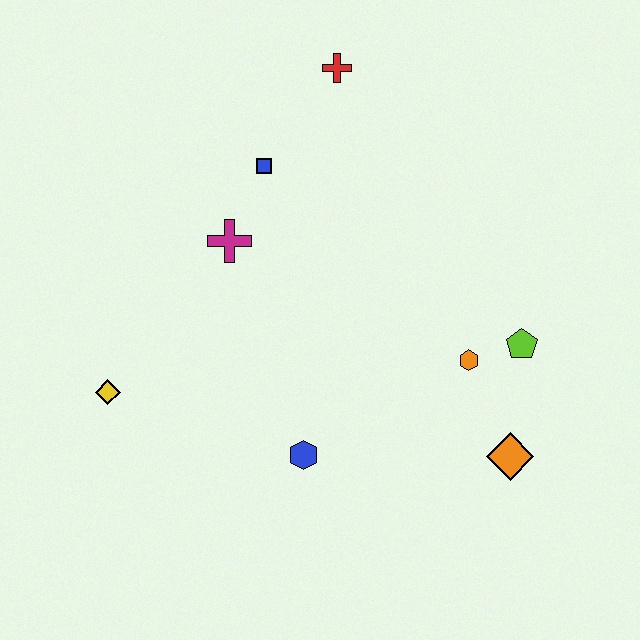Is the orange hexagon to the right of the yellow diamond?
Yes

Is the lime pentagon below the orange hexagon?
No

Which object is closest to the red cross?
The blue square is closest to the red cross.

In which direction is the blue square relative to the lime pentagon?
The blue square is to the left of the lime pentagon.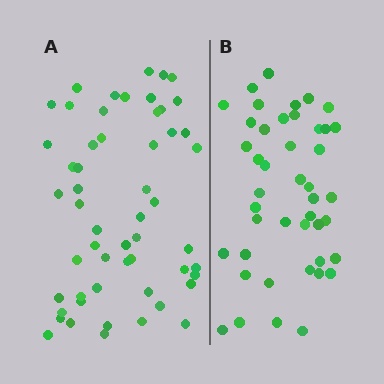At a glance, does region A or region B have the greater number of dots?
Region A (the left region) has more dots.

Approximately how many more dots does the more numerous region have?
Region A has roughly 12 or so more dots than region B.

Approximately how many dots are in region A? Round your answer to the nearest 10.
About 60 dots. (The exact count is 55, which rounds to 60.)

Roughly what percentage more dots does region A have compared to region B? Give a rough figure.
About 25% more.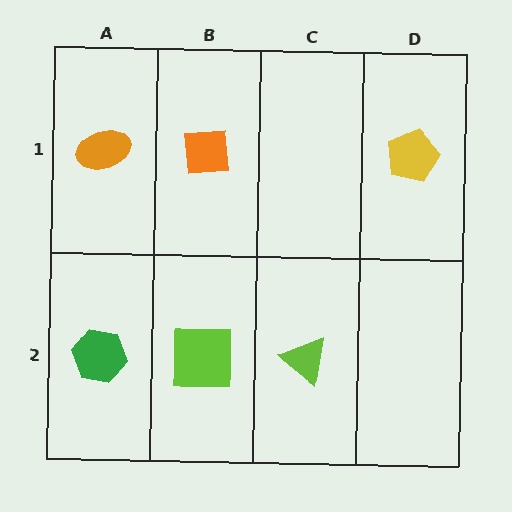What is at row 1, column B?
An orange square.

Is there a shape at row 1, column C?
No, that cell is empty.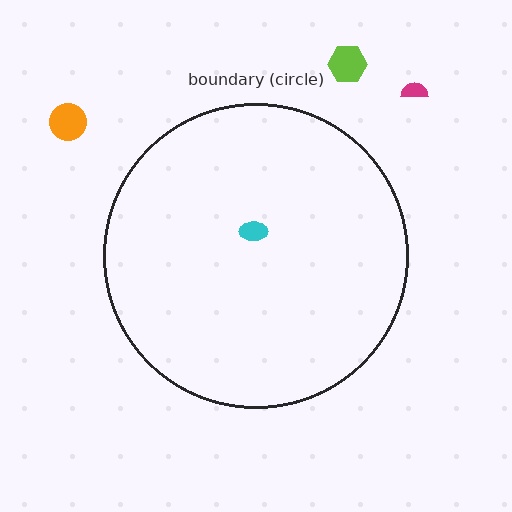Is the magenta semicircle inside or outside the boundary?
Outside.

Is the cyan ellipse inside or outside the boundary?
Inside.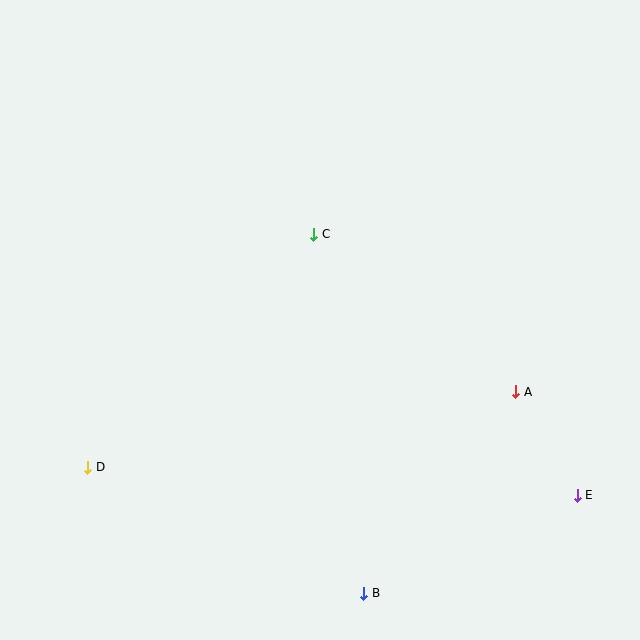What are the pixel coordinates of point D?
Point D is at (88, 467).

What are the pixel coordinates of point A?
Point A is at (516, 392).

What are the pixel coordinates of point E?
Point E is at (577, 495).